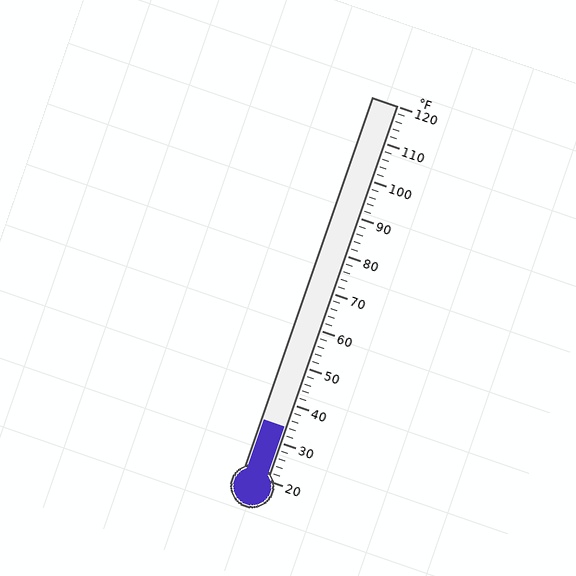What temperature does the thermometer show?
The thermometer shows approximately 34°F.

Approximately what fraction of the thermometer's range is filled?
The thermometer is filled to approximately 15% of its range.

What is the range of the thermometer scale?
The thermometer scale ranges from 20°F to 120°F.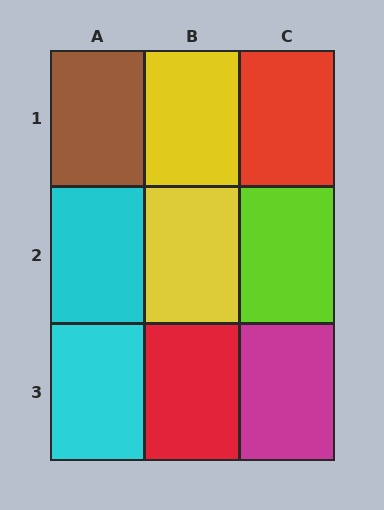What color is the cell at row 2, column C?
Lime.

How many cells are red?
2 cells are red.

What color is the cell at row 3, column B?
Red.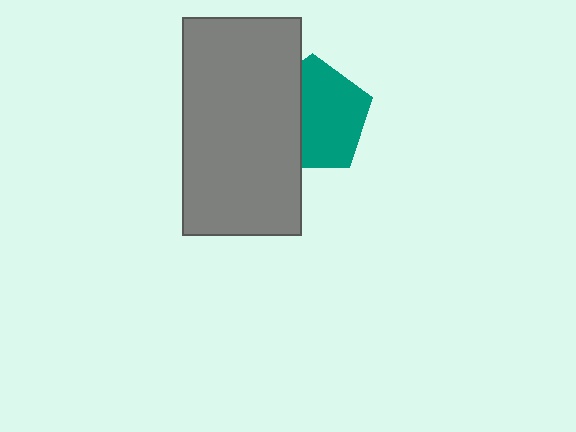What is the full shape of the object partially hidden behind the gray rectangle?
The partially hidden object is a teal pentagon.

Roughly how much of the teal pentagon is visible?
About half of it is visible (roughly 63%).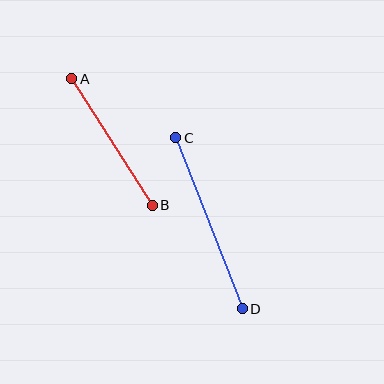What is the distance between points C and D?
The distance is approximately 184 pixels.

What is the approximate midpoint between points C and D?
The midpoint is at approximately (209, 223) pixels.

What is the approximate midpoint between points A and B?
The midpoint is at approximately (112, 142) pixels.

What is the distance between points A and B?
The distance is approximately 150 pixels.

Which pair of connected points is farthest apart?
Points C and D are farthest apart.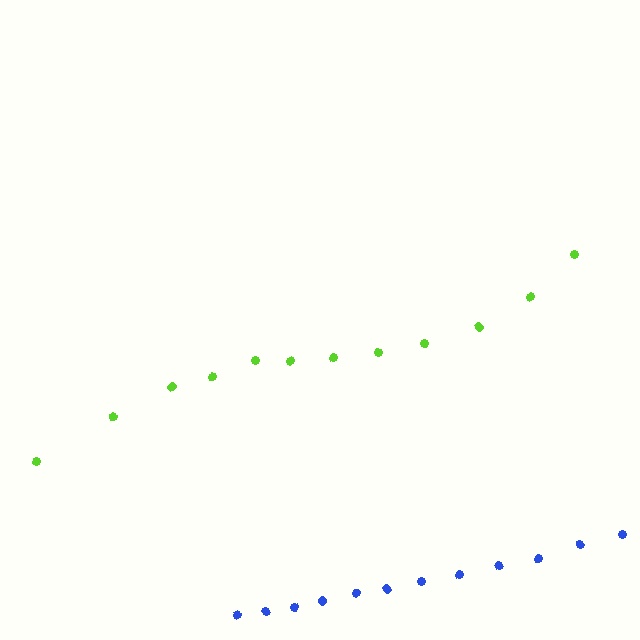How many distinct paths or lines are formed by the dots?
There are 2 distinct paths.